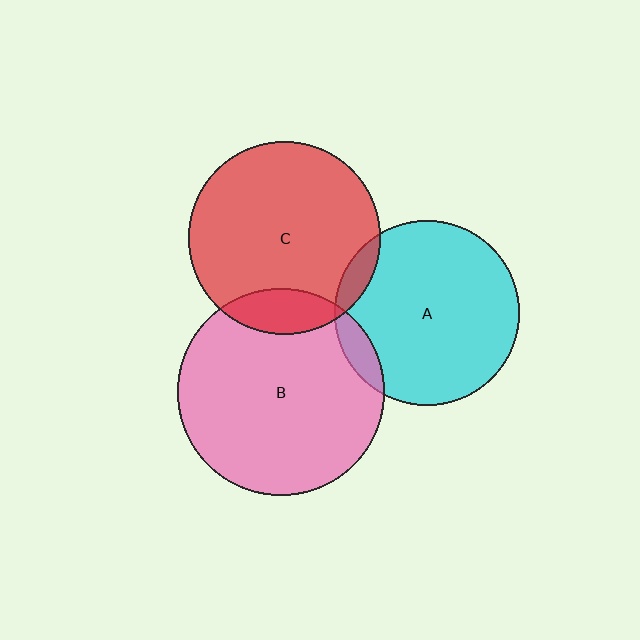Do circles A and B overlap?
Yes.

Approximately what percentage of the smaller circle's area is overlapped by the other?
Approximately 10%.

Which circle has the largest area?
Circle B (pink).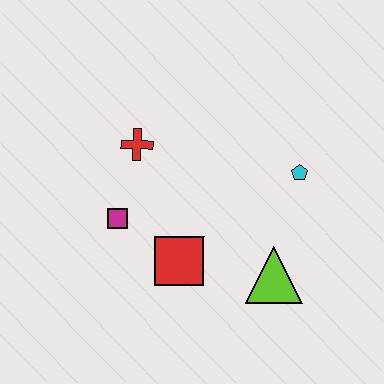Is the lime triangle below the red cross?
Yes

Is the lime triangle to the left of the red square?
No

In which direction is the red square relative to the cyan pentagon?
The red square is to the left of the cyan pentagon.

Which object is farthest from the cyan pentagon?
The magenta square is farthest from the cyan pentagon.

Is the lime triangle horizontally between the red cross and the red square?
No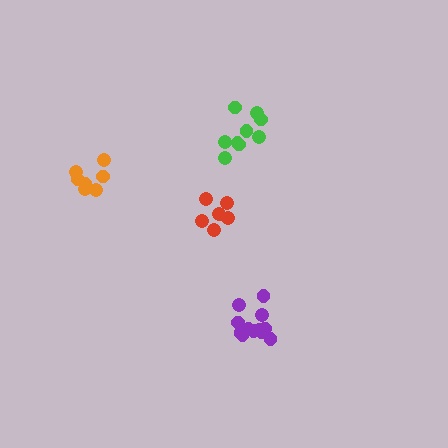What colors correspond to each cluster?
The clusters are colored: purple, green, red, orange.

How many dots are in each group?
Group 1: 12 dots, Group 2: 9 dots, Group 3: 7 dots, Group 4: 7 dots (35 total).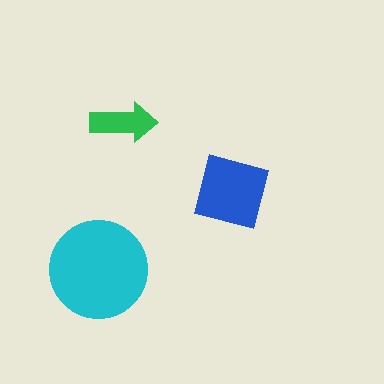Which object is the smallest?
The green arrow.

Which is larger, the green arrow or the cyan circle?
The cyan circle.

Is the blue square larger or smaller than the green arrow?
Larger.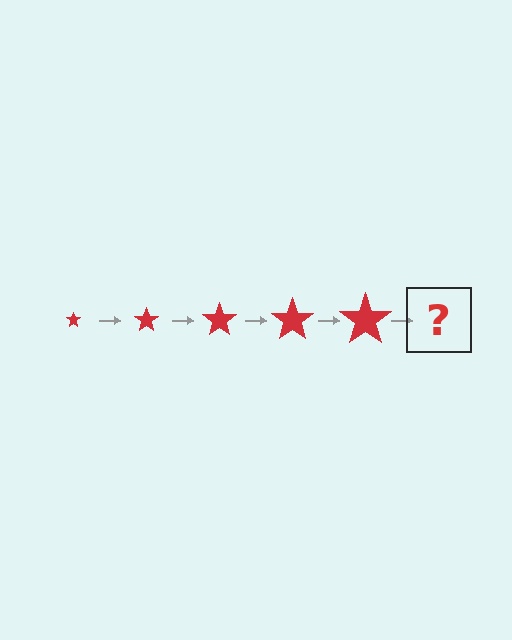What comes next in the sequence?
The next element should be a red star, larger than the previous one.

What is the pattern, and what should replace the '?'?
The pattern is that the star gets progressively larger each step. The '?' should be a red star, larger than the previous one.